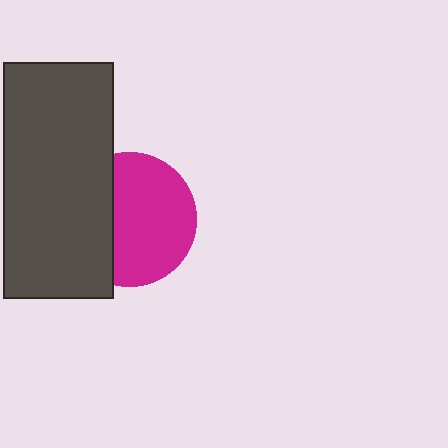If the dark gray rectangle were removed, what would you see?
You would see the complete magenta circle.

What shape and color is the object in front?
The object in front is a dark gray rectangle.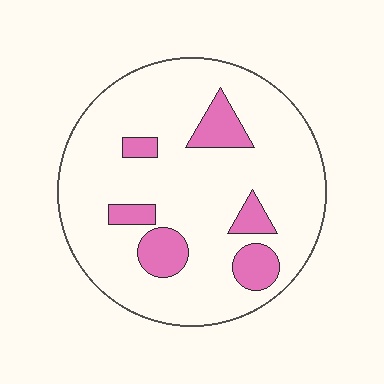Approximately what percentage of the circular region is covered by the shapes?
Approximately 15%.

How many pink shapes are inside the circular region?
6.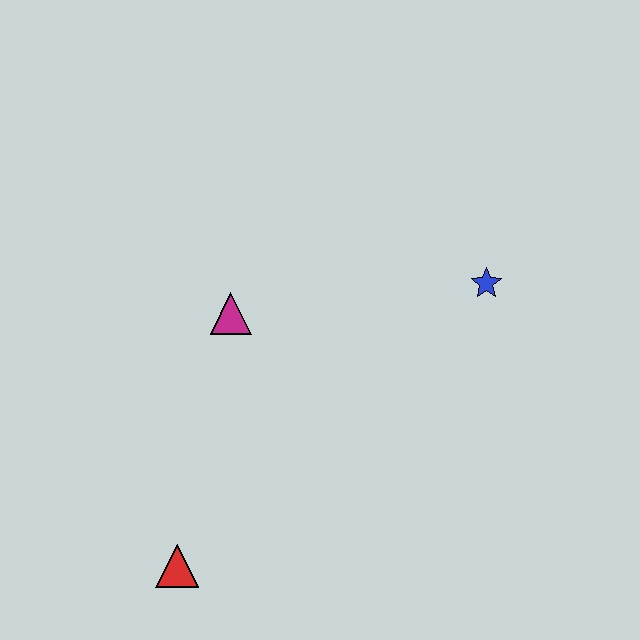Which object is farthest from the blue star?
The red triangle is farthest from the blue star.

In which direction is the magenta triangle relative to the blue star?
The magenta triangle is to the left of the blue star.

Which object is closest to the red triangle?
The magenta triangle is closest to the red triangle.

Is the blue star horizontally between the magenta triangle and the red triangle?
No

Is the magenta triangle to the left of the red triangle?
No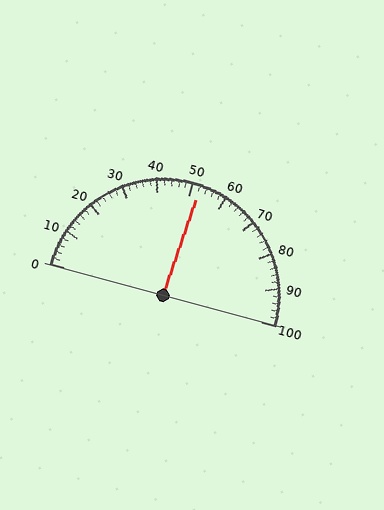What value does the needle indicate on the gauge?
The needle indicates approximately 52.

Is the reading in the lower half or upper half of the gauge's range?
The reading is in the upper half of the range (0 to 100).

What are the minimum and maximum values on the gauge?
The gauge ranges from 0 to 100.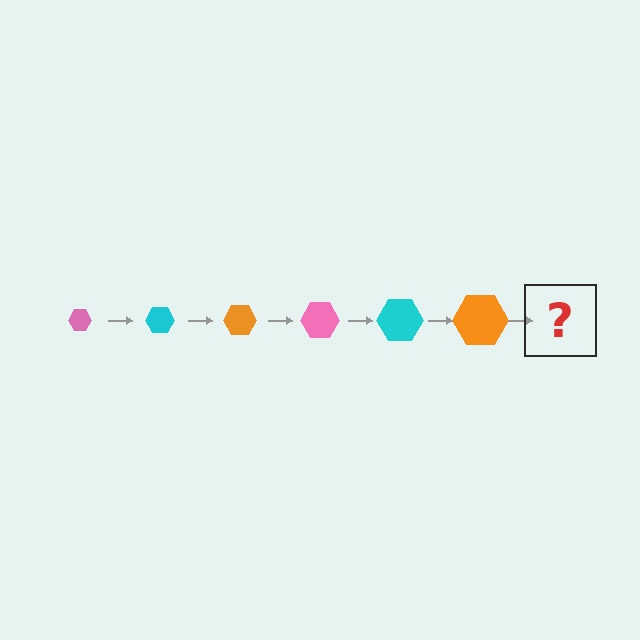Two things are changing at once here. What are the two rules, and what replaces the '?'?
The two rules are that the hexagon grows larger each step and the color cycles through pink, cyan, and orange. The '?' should be a pink hexagon, larger than the previous one.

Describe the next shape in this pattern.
It should be a pink hexagon, larger than the previous one.